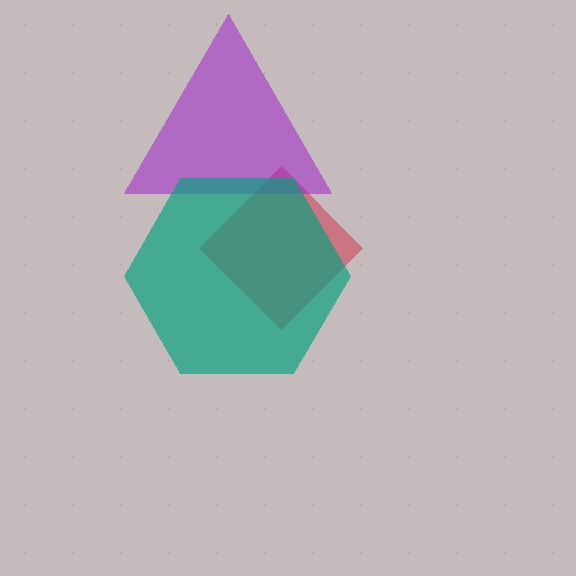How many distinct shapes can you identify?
There are 3 distinct shapes: a red diamond, a purple triangle, a teal hexagon.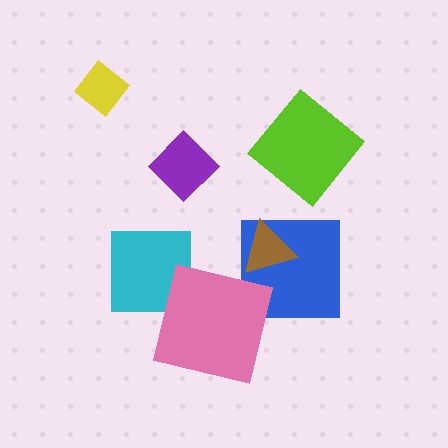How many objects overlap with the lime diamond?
0 objects overlap with the lime diamond.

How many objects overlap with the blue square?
1 object overlaps with the blue square.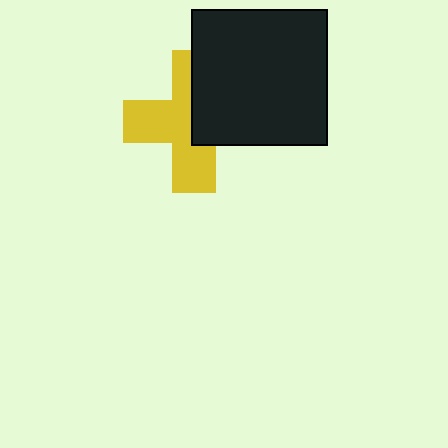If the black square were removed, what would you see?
You would see the complete yellow cross.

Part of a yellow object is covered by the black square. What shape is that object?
It is a cross.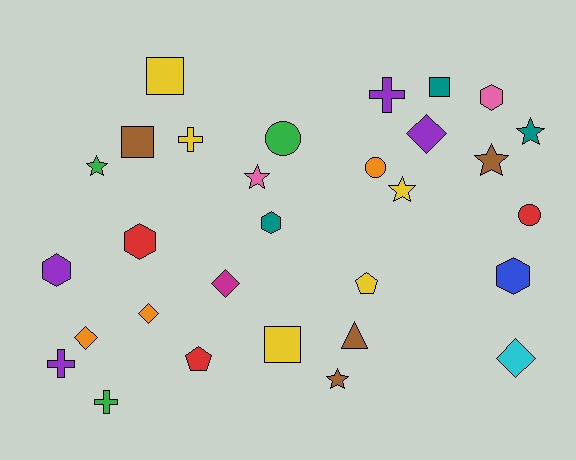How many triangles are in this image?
There is 1 triangle.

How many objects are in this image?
There are 30 objects.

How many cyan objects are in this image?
There is 1 cyan object.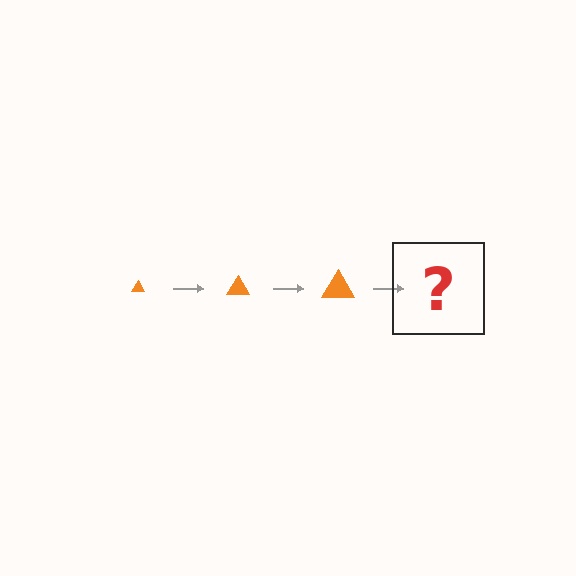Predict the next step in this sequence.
The next step is an orange triangle, larger than the previous one.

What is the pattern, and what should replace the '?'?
The pattern is that the triangle gets progressively larger each step. The '?' should be an orange triangle, larger than the previous one.